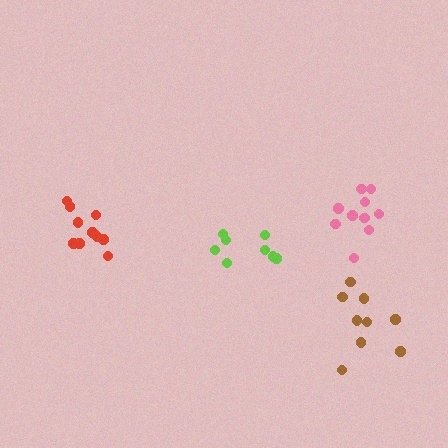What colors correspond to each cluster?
The clusters are colored: red, lime, pink, brown.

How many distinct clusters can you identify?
There are 4 distinct clusters.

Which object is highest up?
The pink cluster is topmost.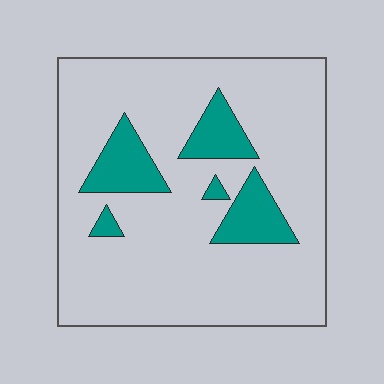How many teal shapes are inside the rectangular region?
5.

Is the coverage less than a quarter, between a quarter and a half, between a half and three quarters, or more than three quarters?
Less than a quarter.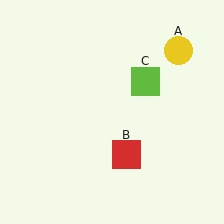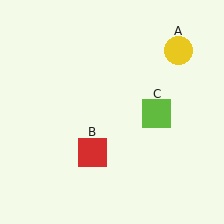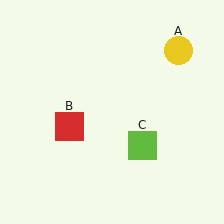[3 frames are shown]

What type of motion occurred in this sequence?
The red square (object B), lime square (object C) rotated clockwise around the center of the scene.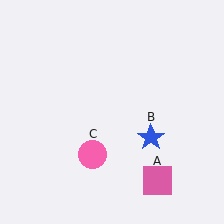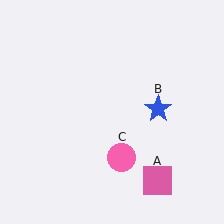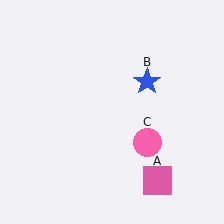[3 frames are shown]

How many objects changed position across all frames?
2 objects changed position: blue star (object B), pink circle (object C).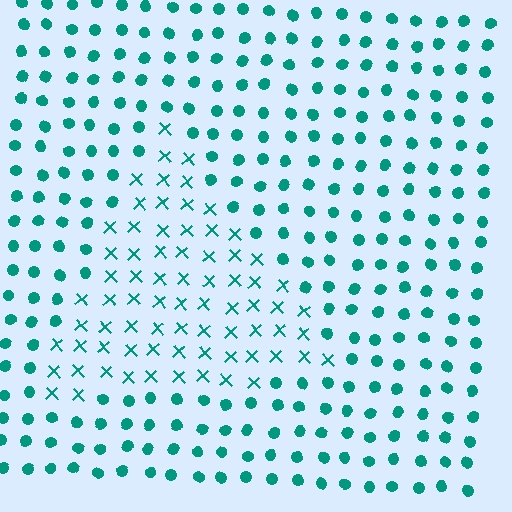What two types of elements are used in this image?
The image uses X marks inside the triangle region and circles outside it.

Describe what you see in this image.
The image is filled with small teal elements arranged in a uniform grid. A triangle-shaped region contains X marks, while the surrounding area contains circles. The boundary is defined purely by the change in element shape.